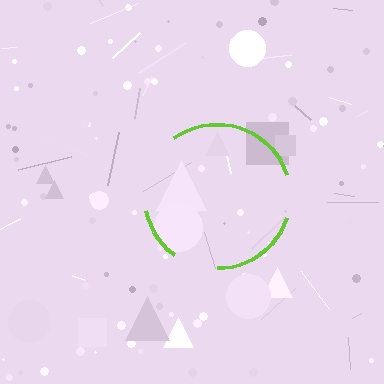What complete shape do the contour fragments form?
The contour fragments form a circle.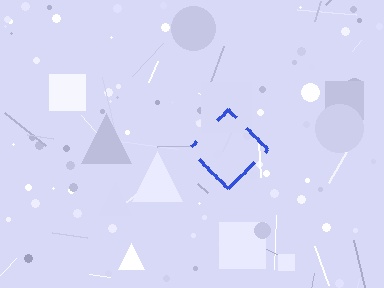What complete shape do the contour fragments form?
The contour fragments form a diamond.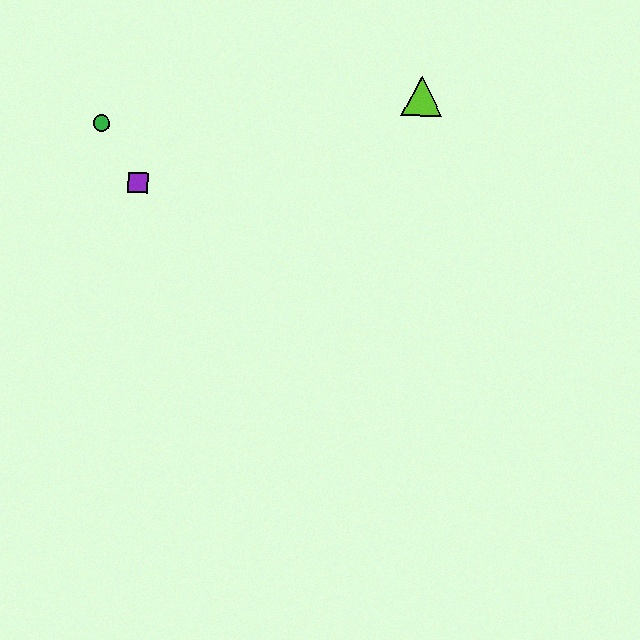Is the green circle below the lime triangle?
Yes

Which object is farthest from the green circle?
The lime triangle is farthest from the green circle.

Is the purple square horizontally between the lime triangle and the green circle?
Yes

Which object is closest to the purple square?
The green circle is closest to the purple square.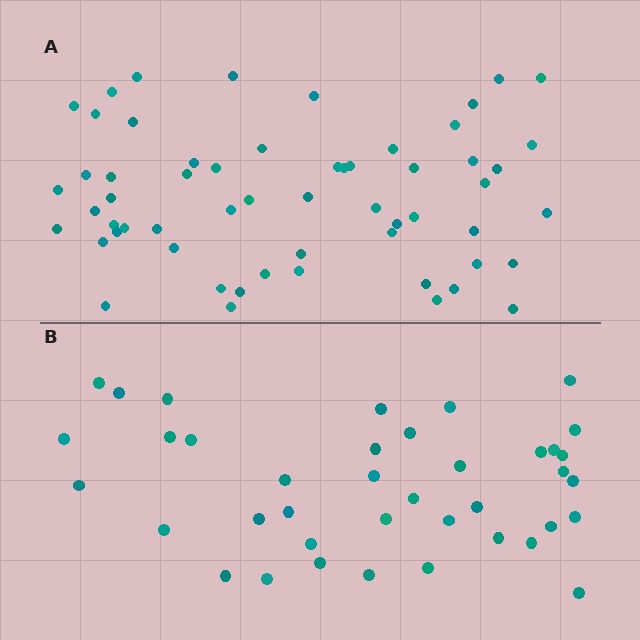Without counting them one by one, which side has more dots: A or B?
Region A (the top region) has more dots.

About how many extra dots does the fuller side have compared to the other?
Region A has approximately 20 more dots than region B.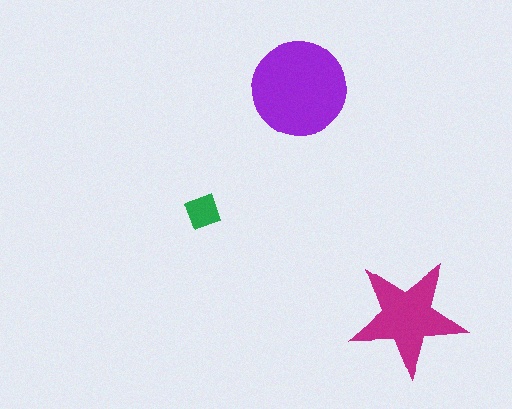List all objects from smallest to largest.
The green diamond, the magenta star, the purple circle.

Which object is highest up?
The purple circle is topmost.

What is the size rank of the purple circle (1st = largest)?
1st.